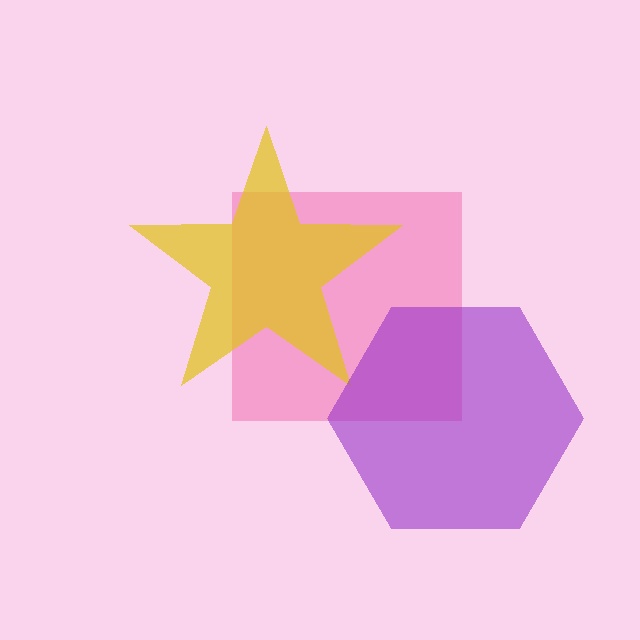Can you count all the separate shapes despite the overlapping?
Yes, there are 3 separate shapes.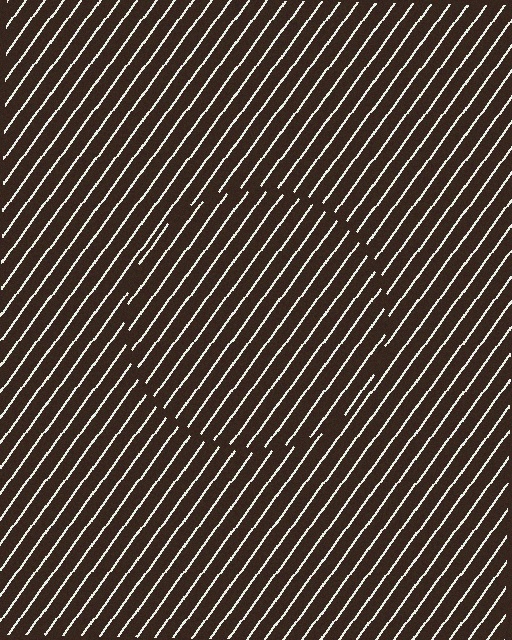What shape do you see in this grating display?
An illusory circle. The interior of the shape contains the same grating, shifted by half a period — the contour is defined by the phase discontinuity where line-ends from the inner and outer gratings abut.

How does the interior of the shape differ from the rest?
The interior of the shape contains the same grating, shifted by half a period — the contour is defined by the phase discontinuity where line-ends from the inner and outer gratings abut.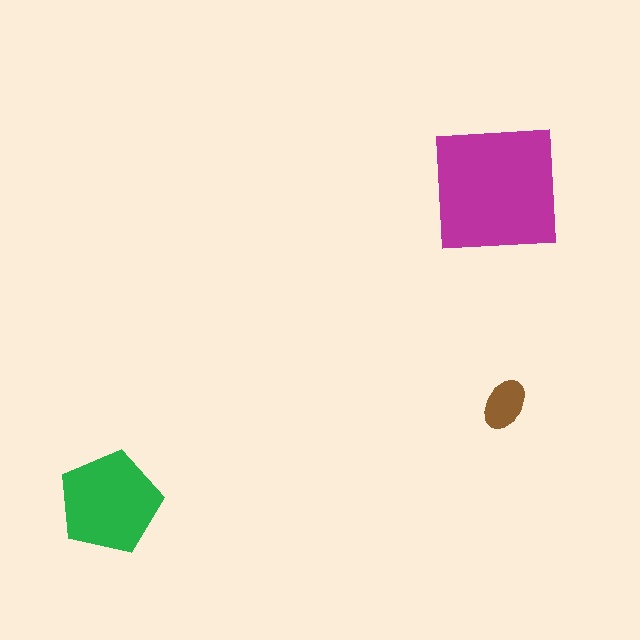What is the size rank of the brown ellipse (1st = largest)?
3rd.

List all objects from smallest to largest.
The brown ellipse, the green pentagon, the magenta square.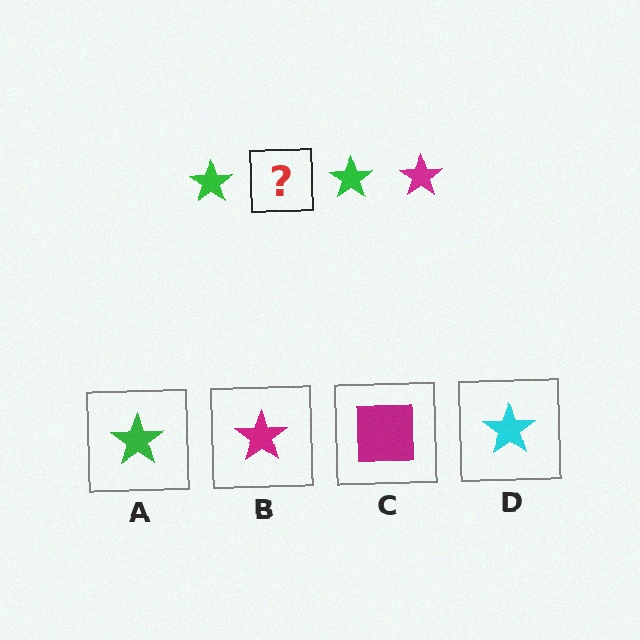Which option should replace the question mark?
Option B.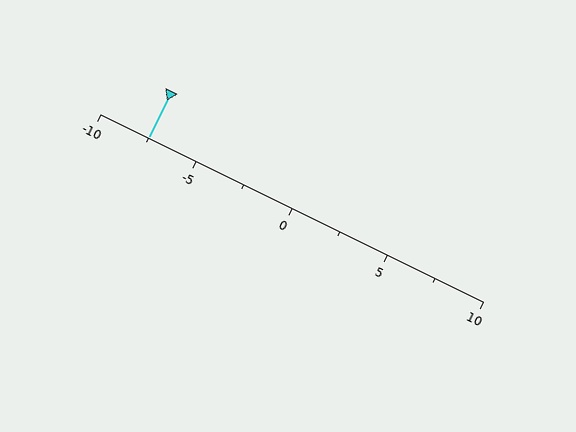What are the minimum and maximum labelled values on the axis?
The axis runs from -10 to 10.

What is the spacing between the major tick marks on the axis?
The major ticks are spaced 5 apart.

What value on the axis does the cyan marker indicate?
The marker indicates approximately -7.5.